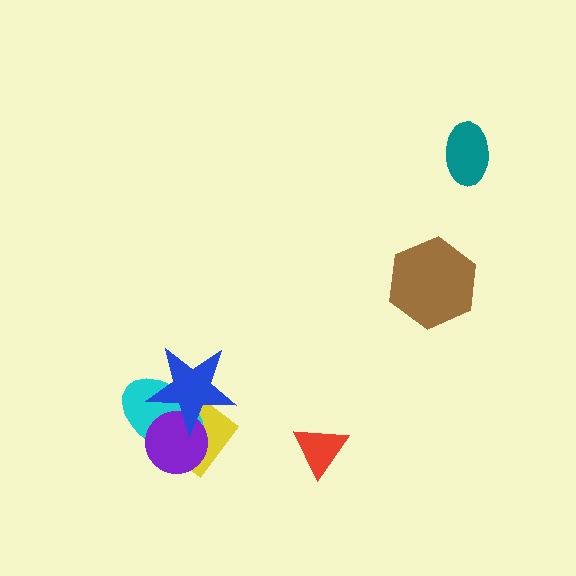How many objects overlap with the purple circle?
3 objects overlap with the purple circle.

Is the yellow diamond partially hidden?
Yes, it is partially covered by another shape.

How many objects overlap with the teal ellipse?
0 objects overlap with the teal ellipse.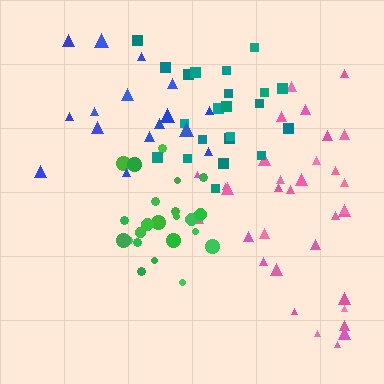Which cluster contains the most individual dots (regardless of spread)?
Pink (33).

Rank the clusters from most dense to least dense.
green, teal, pink, blue.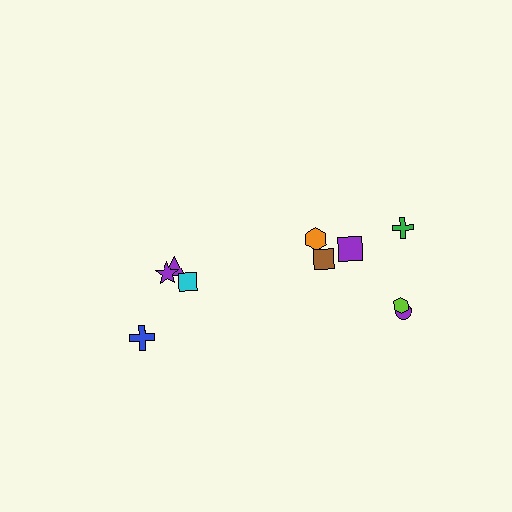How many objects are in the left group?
There are 4 objects.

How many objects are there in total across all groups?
There are 10 objects.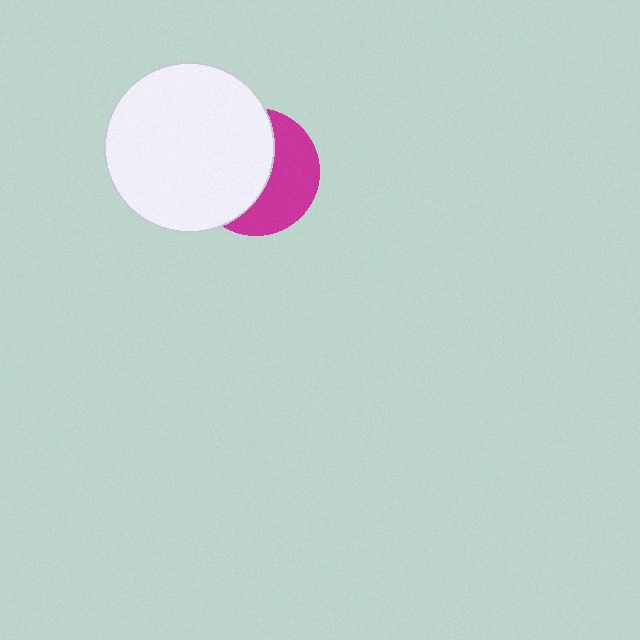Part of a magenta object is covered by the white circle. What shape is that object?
It is a circle.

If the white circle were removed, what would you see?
You would see the complete magenta circle.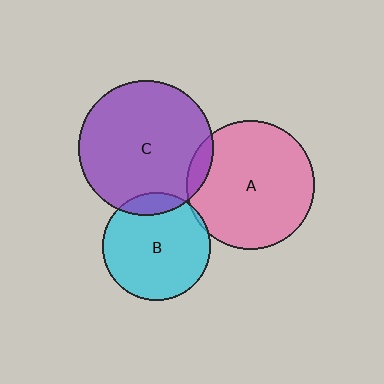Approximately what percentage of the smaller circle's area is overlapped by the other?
Approximately 5%.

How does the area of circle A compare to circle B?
Approximately 1.4 times.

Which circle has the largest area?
Circle C (purple).